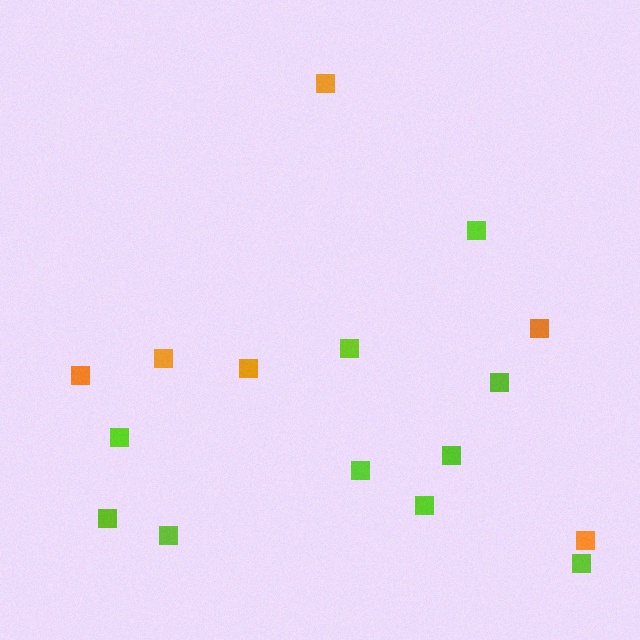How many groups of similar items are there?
There are 2 groups: one group of lime squares (10) and one group of orange squares (6).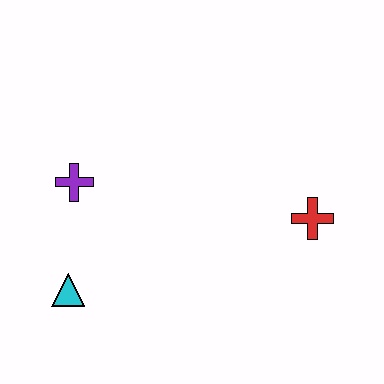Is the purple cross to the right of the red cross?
No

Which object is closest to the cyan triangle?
The purple cross is closest to the cyan triangle.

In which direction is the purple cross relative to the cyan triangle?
The purple cross is above the cyan triangle.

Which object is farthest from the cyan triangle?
The red cross is farthest from the cyan triangle.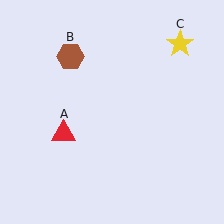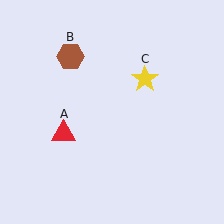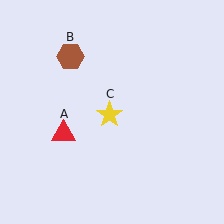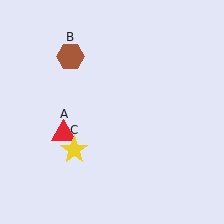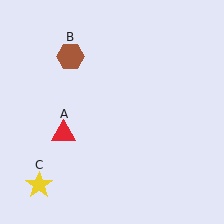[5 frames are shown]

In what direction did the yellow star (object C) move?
The yellow star (object C) moved down and to the left.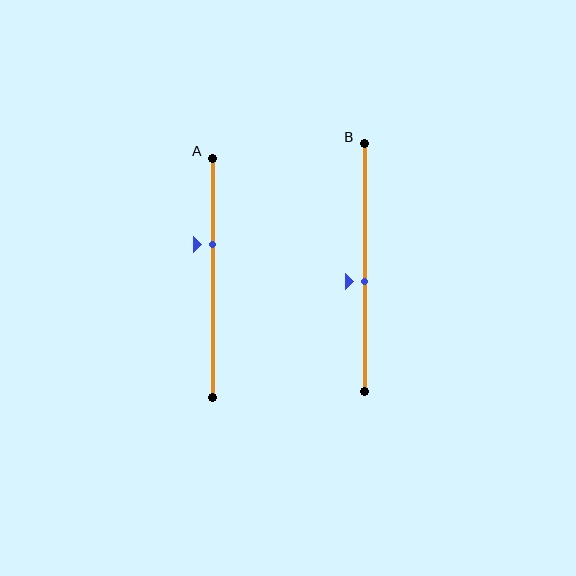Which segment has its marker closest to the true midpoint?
Segment B has its marker closest to the true midpoint.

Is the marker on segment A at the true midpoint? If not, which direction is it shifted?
No, the marker on segment A is shifted upward by about 14% of the segment length.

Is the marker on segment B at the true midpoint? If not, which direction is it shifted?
No, the marker on segment B is shifted downward by about 6% of the segment length.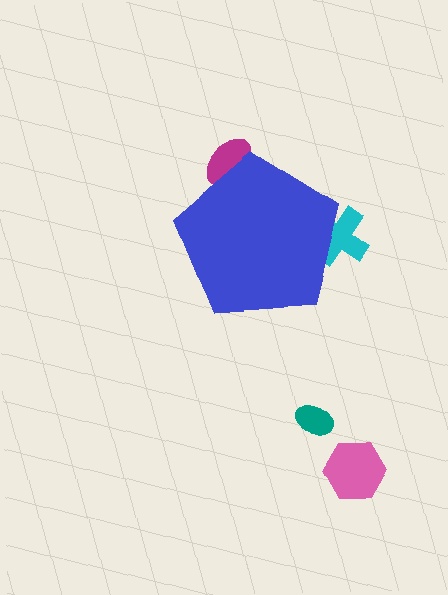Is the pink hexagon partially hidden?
No, the pink hexagon is fully visible.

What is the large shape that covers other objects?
A blue pentagon.